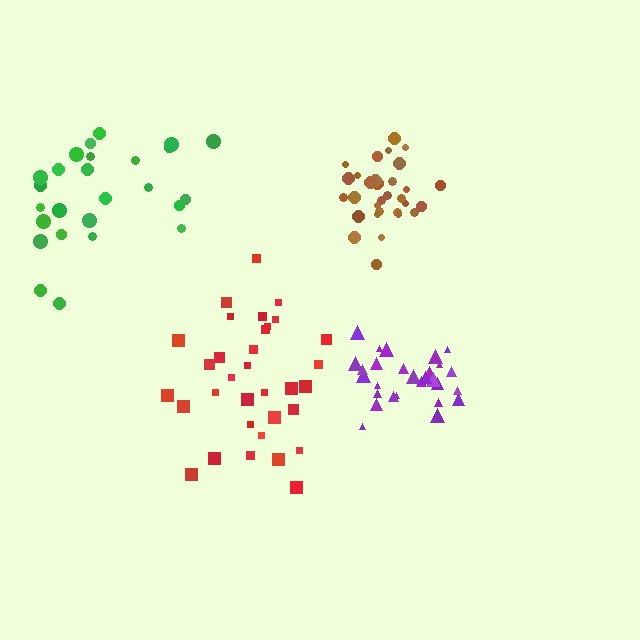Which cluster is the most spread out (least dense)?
Green.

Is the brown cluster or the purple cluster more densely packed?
Brown.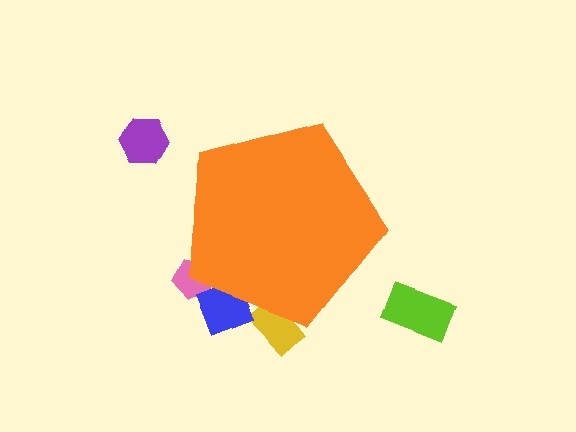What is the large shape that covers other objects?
An orange pentagon.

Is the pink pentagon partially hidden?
Yes, the pink pentagon is partially hidden behind the orange pentagon.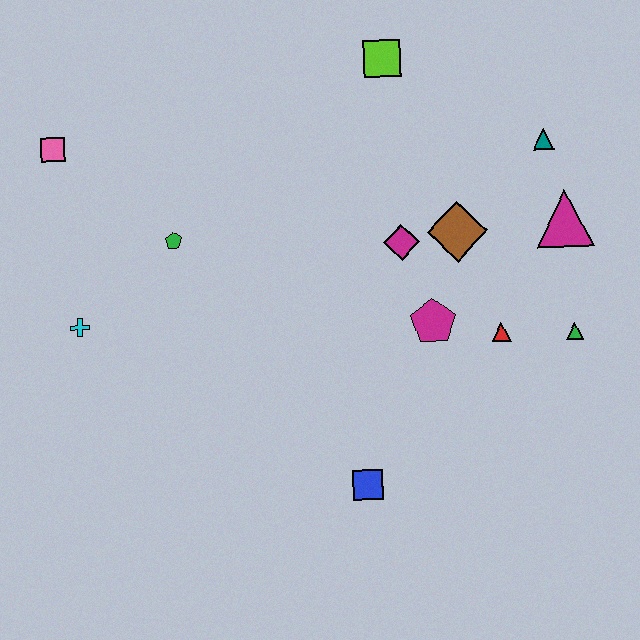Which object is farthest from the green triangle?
The pink square is farthest from the green triangle.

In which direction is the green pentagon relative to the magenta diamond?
The green pentagon is to the left of the magenta diamond.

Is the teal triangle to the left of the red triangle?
No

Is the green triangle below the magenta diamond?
Yes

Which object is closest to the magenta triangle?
The teal triangle is closest to the magenta triangle.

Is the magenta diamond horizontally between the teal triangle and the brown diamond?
No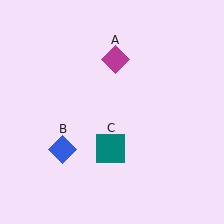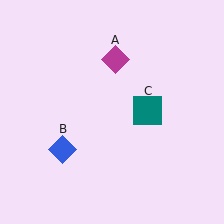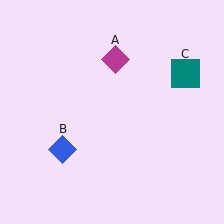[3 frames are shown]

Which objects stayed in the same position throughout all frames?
Magenta diamond (object A) and blue diamond (object B) remained stationary.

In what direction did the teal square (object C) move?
The teal square (object C) moved up and to the right.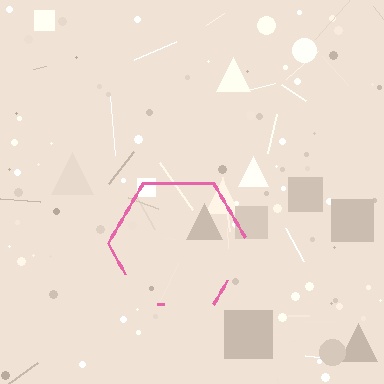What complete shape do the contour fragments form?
The contour fragments form a hexagon.